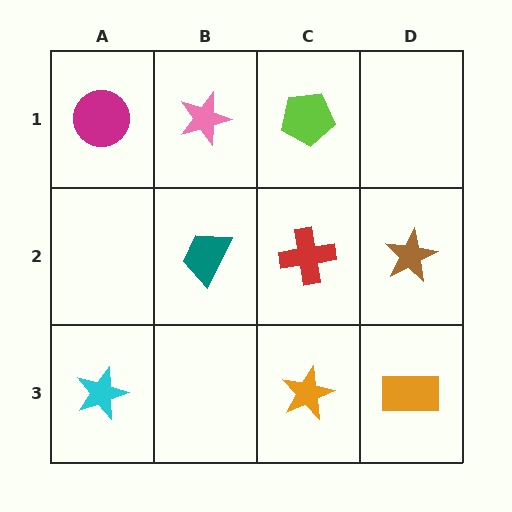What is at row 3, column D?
An orange rectangle.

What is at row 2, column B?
A teal trapezoid.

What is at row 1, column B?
A pink star.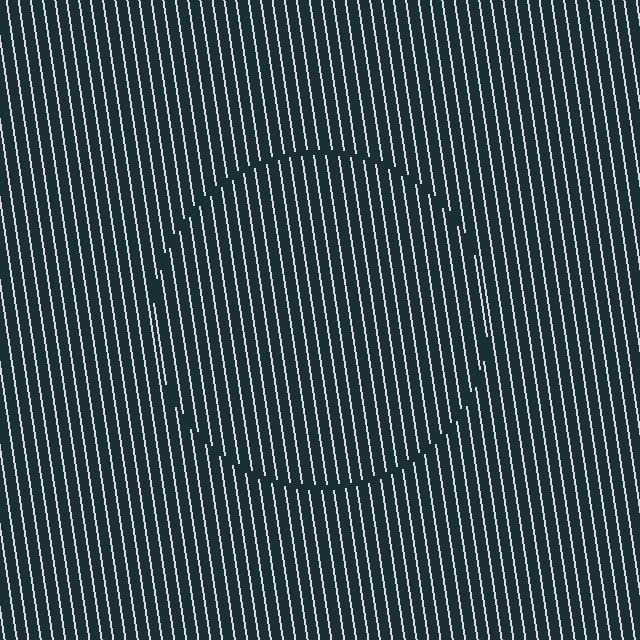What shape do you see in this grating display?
An illusory circle. The interior of the shape contains the same grating, shifted by half a period — the contour is defined by the phase discontinuity where line-ends from the inner and outer gratings abut.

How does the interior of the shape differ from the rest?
The interior of the shape contains the same grating, shifted by half a period — the contour is defined by the phase discontinuity where line-ends from the inner and outer gratings abut.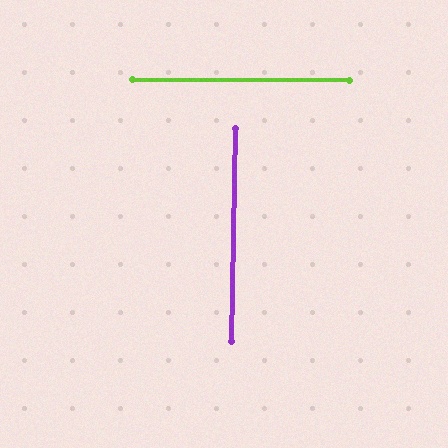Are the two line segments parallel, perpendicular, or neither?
Perpendicular — they meet at approximately 89°.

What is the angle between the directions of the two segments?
Approximately 89 degrees.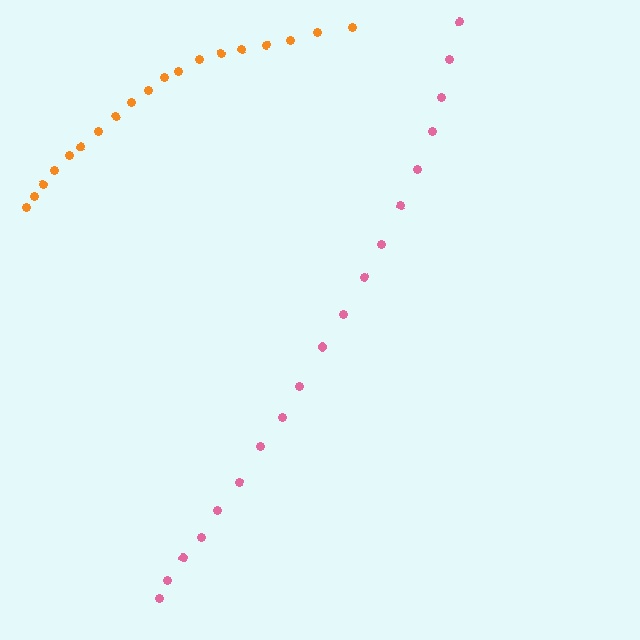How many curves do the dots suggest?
There are 2 distinct paths.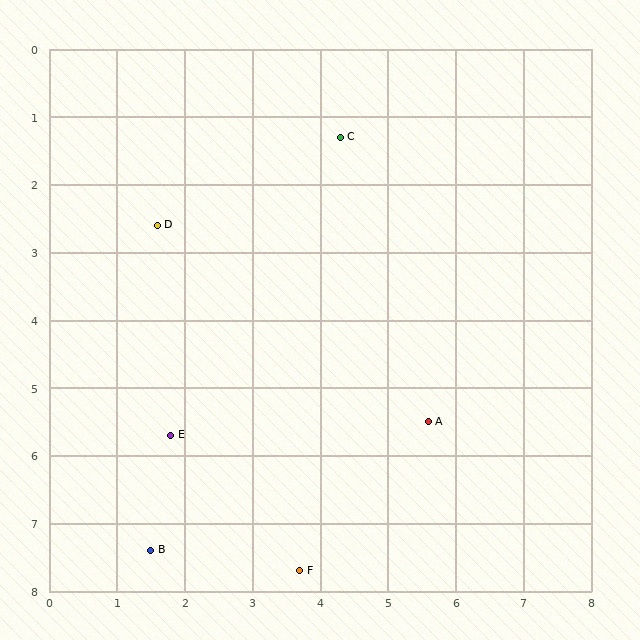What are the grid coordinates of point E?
Point E is at approximately (1.8, 5.7).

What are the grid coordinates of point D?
Point D is at approximately (1.6, 2.6).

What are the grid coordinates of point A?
Point A is at approximately (5.6, 5.5).